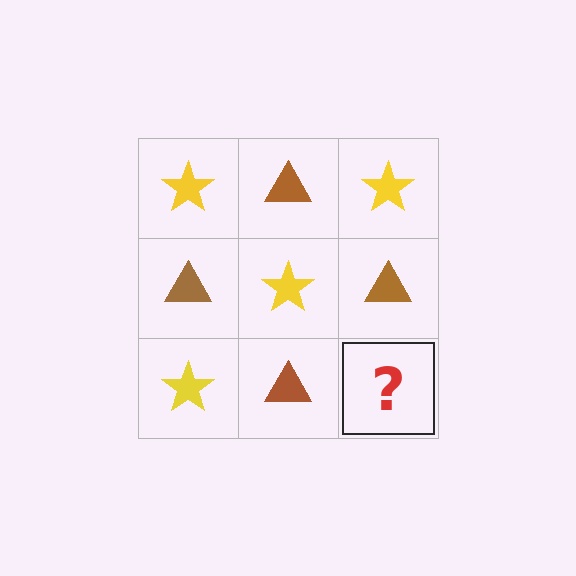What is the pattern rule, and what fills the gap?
The rule is that it alternates yellow star and brown triangle in a checkerboard pattern. The gap should be filled with a yellow star.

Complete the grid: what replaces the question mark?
The question mark should be replaced with a yellow star.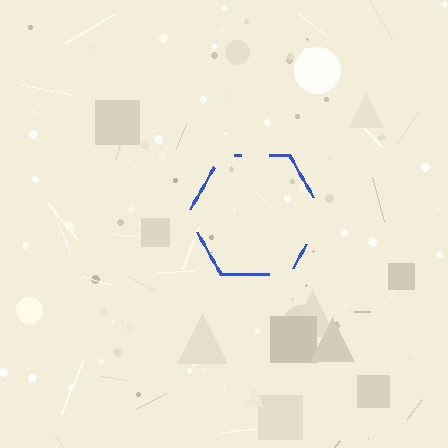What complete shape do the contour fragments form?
The contour fragments form a hexagon.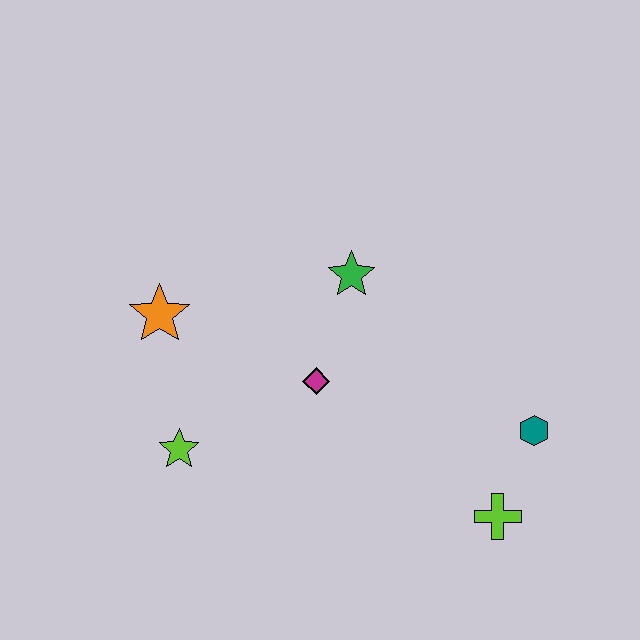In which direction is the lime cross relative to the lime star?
The lime cross is to the right of the lime star.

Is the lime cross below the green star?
Yes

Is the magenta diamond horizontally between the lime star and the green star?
Yes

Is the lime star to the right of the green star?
No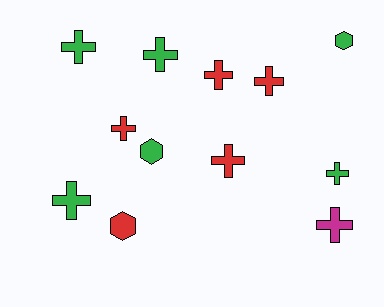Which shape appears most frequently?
Cross, with 9 objects.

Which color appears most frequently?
Green, with 6 objects.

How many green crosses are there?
There are 4 green crosses.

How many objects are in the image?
There are 12 objects.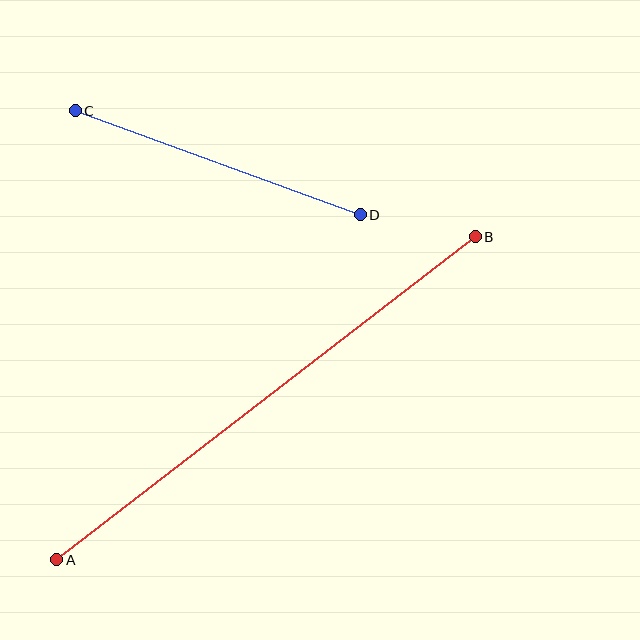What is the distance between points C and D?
The distance is approximately 303 pixels.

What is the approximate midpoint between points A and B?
The midpoint is at approximately (266, 398) pixels.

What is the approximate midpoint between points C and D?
The midpoint is at approximately (218, 163) pixels.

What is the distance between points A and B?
The distance is approximately 528 pixels.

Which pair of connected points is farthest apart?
Points A and B are farthest apart.